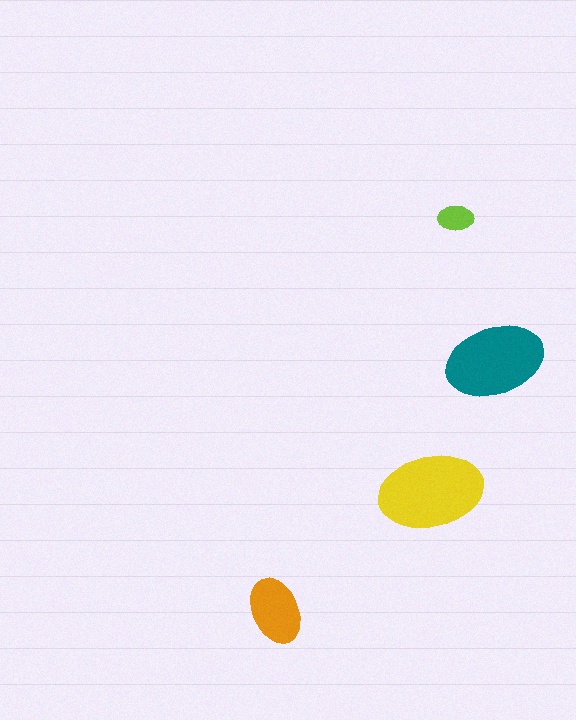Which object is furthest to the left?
The orange ellipse is leftmost.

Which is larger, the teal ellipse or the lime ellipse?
The teal one.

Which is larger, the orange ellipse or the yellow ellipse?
The yellow one.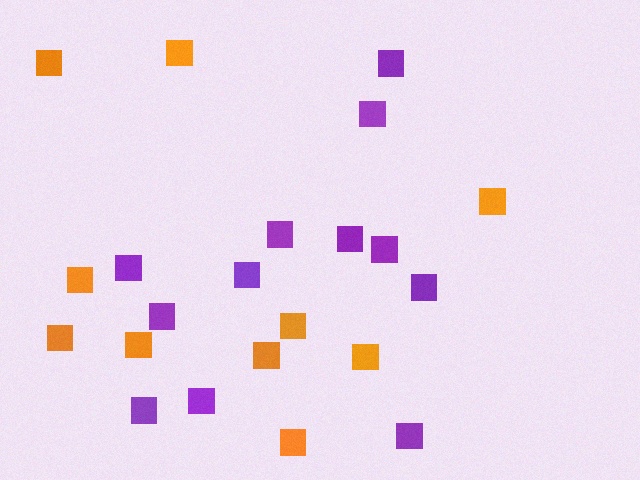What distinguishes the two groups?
There are 2 groups: one group of purple squares (12) and one group of orange squares (10).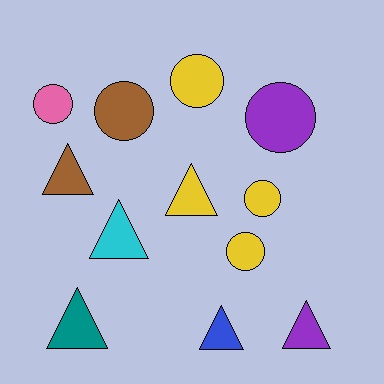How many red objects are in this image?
There are no red objects.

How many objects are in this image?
There are 12 objects.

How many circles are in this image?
There are 6 circles.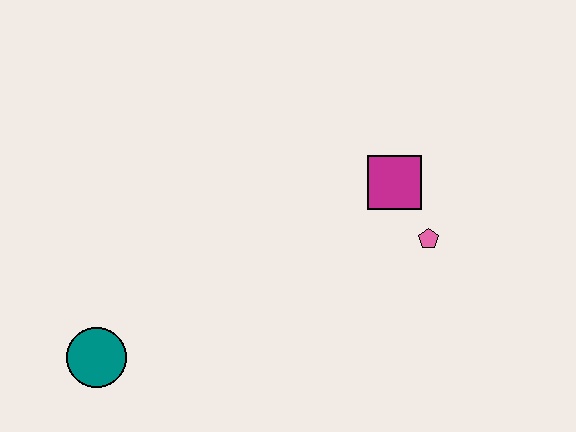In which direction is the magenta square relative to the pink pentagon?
The magenta square is above the pink pentagon.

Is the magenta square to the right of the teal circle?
Yes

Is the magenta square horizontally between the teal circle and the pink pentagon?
Yes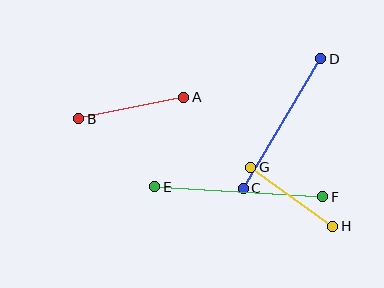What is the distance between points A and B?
The distance is approximately 107 pixels.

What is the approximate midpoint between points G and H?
The midpoint is at approximately (292, 197) pixels.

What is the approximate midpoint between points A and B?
The midpoint is at approximately (131, 108) pixels.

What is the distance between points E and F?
The distance is approximately 169 pixels.